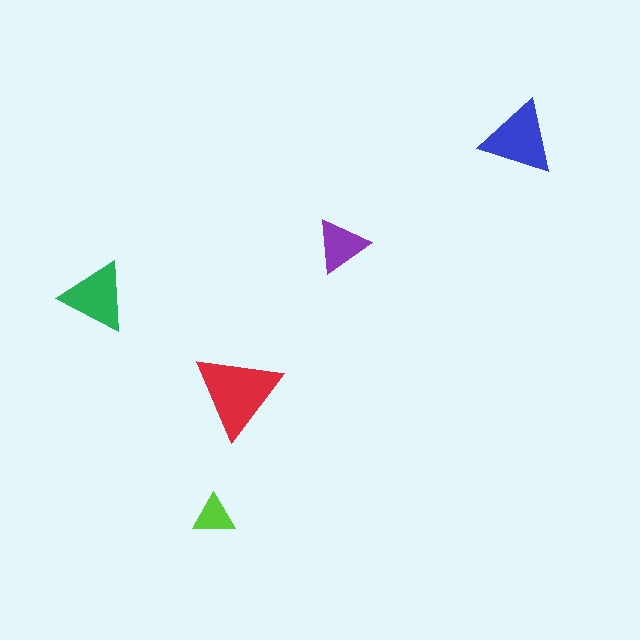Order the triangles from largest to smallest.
the red one, the blue one, the green one, the purple one, the lime one.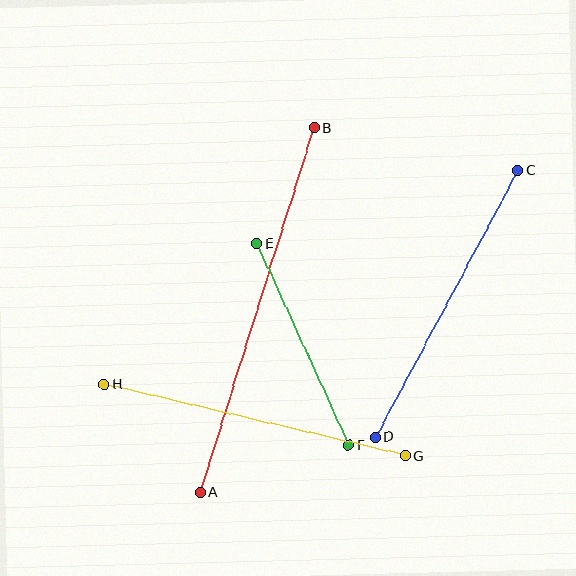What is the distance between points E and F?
The distance is approximately 222 pixels.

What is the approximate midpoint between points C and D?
The midpoint is at approximately (447, 304) pixels.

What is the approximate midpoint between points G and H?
The midpoint is at approximately (255, 420) pixels.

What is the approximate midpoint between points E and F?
The midpoint is at approximately (303, 345) pixels.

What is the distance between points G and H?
The distance is approximately 310 pixels.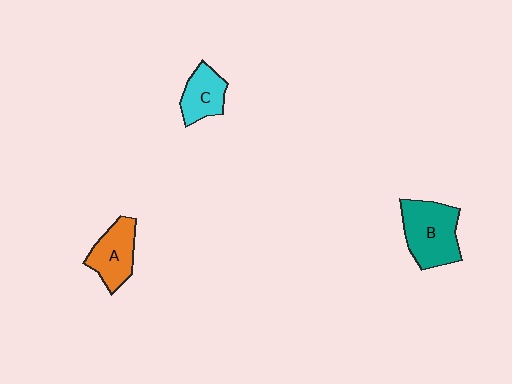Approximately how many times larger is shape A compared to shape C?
Approximately 1.2 times.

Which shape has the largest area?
Shape B (teal).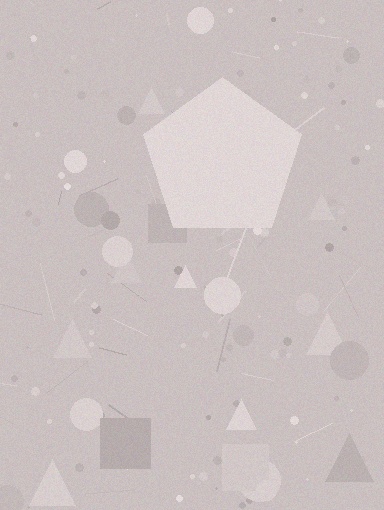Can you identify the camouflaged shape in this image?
The camouflaged shape is a pentagon.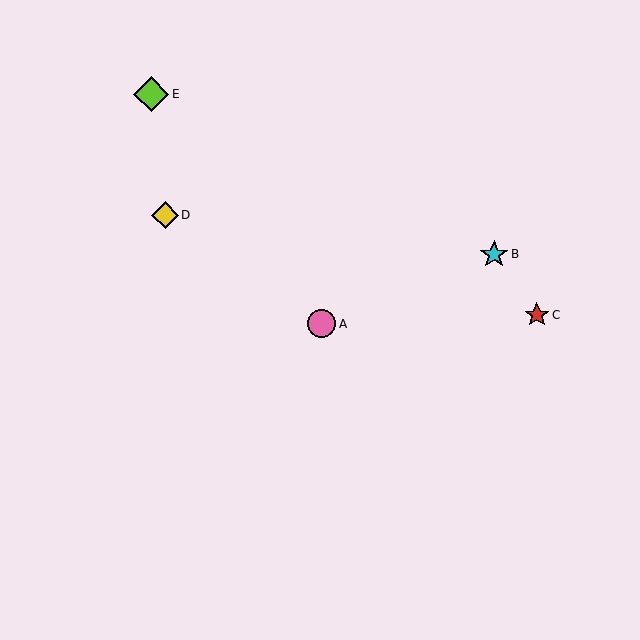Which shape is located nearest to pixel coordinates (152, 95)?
The lime diamond (labeled E) at (151, 94) is nearest to that location.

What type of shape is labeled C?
Shape C is a red star.